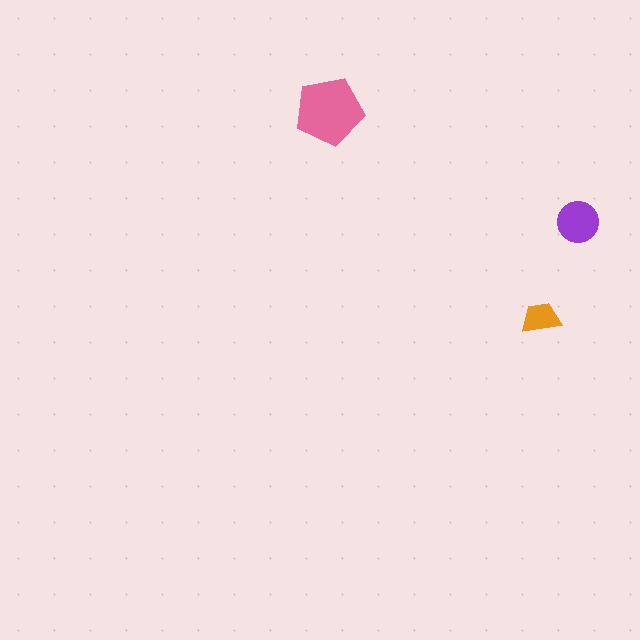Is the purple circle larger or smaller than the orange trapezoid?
Larger.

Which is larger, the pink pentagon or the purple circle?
The pink pentagon.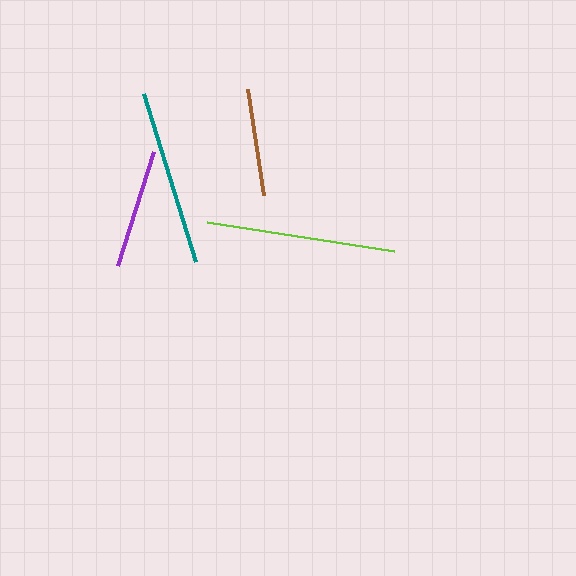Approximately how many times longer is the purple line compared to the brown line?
The purple line is approximately 1.1 times the length of the brown line.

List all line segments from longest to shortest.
From longest to shortest: lime, teal, purple, brown.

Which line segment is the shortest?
The brown line is the shortest at approximately 107 pixels.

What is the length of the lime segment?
The lime segment is approximately 190 pixels long.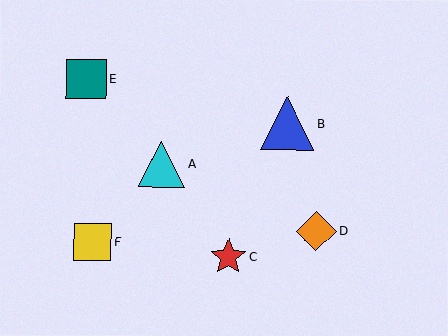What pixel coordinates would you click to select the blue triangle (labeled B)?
Click at (287, 124) to select the blue triangle B.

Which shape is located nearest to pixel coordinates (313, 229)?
The orange diamond (labeled D) at (316, 231) is nearest to that location.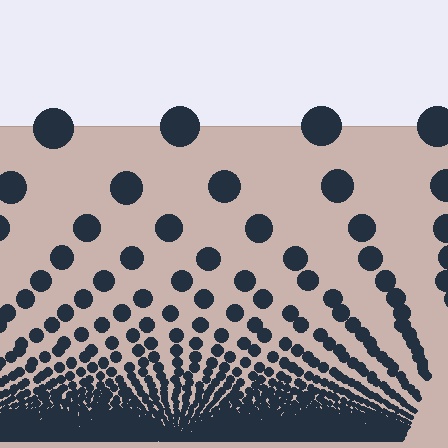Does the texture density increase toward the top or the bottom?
Density increases toward the bottom.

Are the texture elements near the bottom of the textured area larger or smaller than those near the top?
Smaller. The gradient is inverted — elements near the bottom are smaller and denser.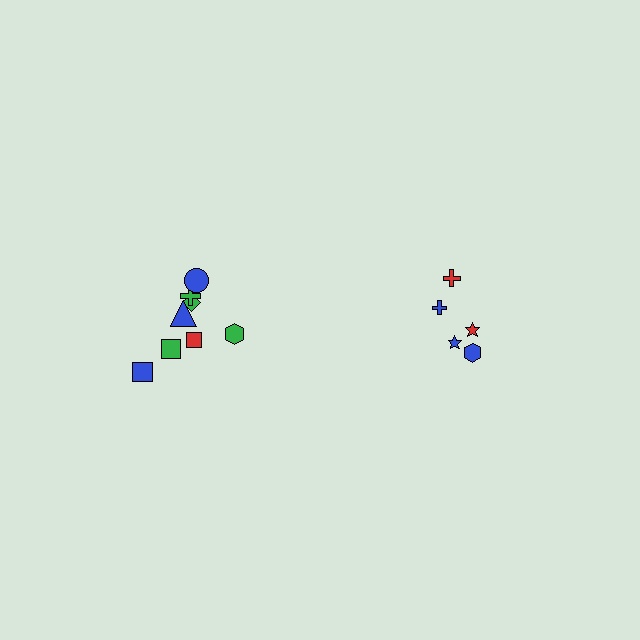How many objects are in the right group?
There are 5 objects.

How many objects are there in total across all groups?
There are 13 objects.